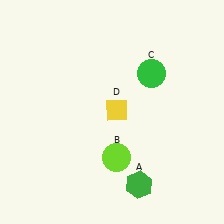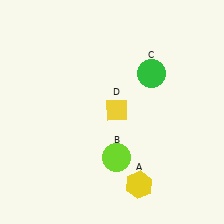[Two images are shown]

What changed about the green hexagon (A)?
In Image 1, A is green. In Image 2, it changed to yellow.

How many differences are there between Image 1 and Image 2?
There is 1 difference between the two images.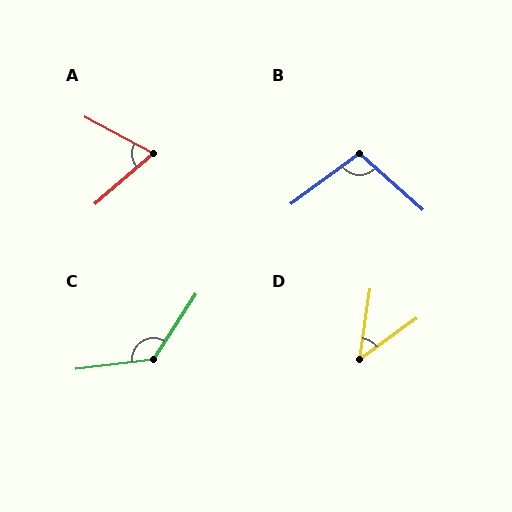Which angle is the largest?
C, at approximately 130 degrees.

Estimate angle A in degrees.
Approximately 69 degrees.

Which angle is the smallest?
D, at approximately 45 degrees.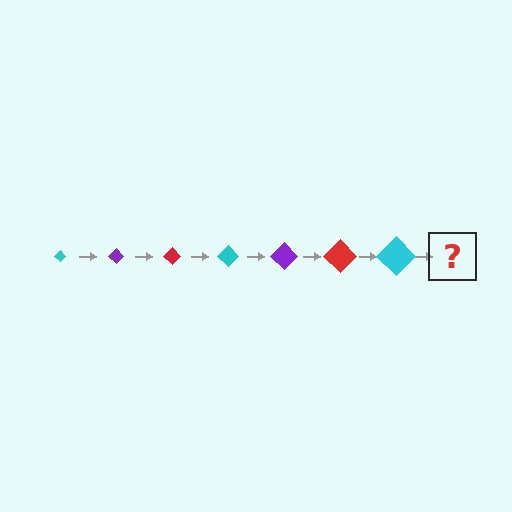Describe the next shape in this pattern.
It should be a purple diamond, larger than the previous one.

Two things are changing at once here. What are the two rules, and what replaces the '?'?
The two rules are that the diamond grows larger each step and the color cycles through cyan, purple, and red. The '?' should be a purple diamond, larger than the previous one.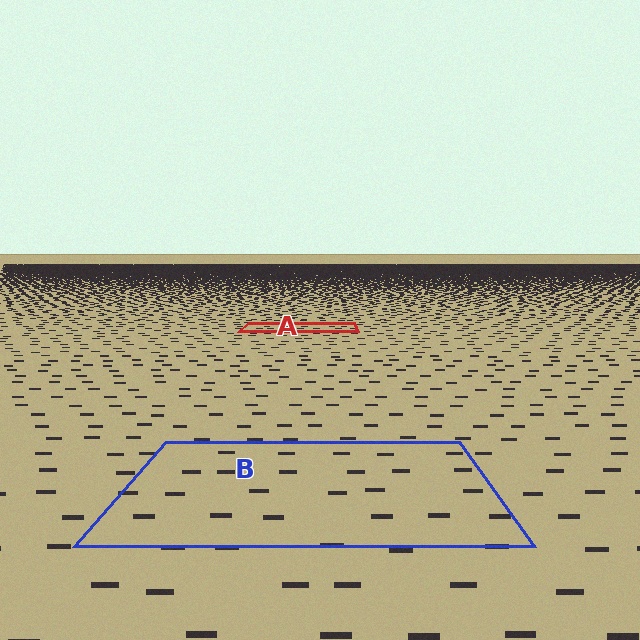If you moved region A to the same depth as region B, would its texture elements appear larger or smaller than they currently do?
They would appear larger. At a closer depth, the same texture elements are projected at a bigger on-screen size.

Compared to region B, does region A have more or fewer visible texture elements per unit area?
Region A has more texture elements per unit area — they are packed more densely because it is farther away.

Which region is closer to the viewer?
Region B is closer. The texture elements there are larger and more spread out.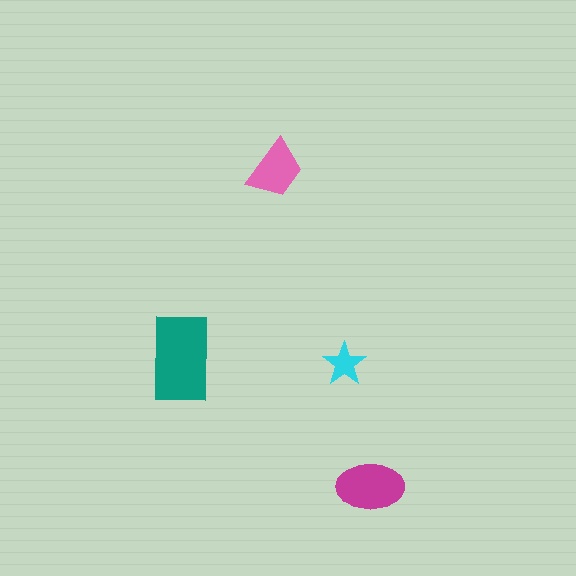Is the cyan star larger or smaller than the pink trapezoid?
Smaller.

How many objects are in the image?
There are 4 objects in the image.